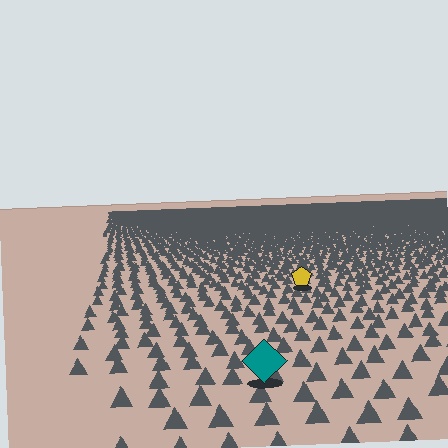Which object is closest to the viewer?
The teal diamond is closest. The texture marks near it are larger and more spread out.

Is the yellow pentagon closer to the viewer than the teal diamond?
No. The teal diamond is closer — you can tell from the texture gradient: the ground texture is coarser near it.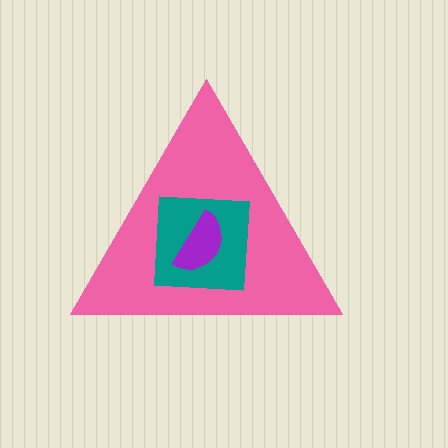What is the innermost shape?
The purple semicircle.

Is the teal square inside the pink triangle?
Yes.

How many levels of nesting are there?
3.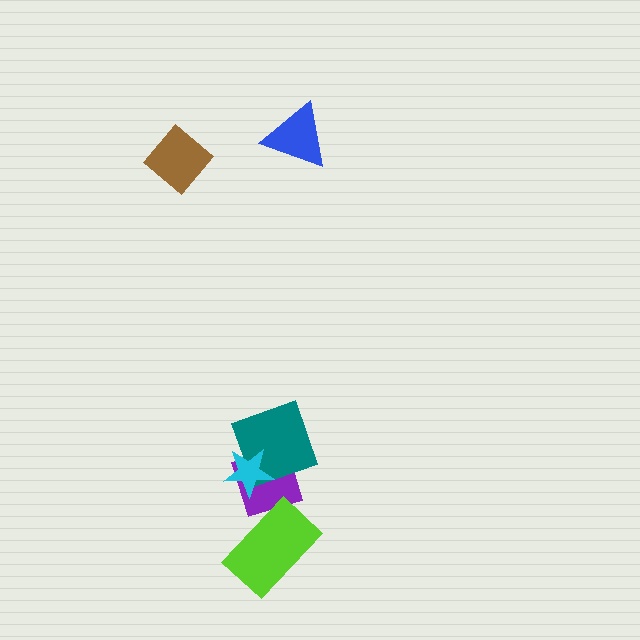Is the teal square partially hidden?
Yes, it is partially covered by another shape.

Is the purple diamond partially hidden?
Yes, it is partially covered by another shape.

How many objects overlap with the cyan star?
2 objects overlap with the cyan star.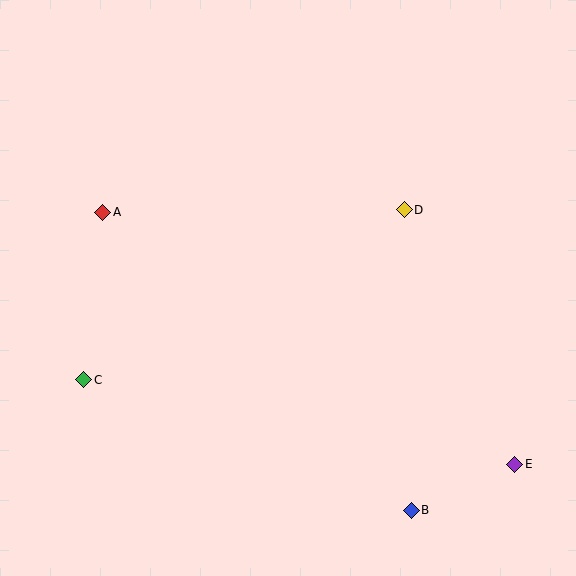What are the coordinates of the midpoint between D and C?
The midpoint between D and C is at (244, 295).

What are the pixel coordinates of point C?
Point C is at (84, 380).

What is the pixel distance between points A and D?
The distance between A and D is 302 pixels.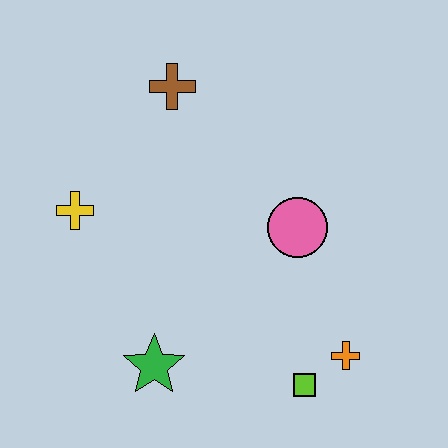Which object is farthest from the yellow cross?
The orange cross is farthest from the yellow cross.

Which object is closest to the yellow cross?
The brown cross is closest to the yellow cross.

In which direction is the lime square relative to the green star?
The lime square is to the right of the green star.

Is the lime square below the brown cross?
Yes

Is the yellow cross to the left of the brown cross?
Yes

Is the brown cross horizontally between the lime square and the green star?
Yes